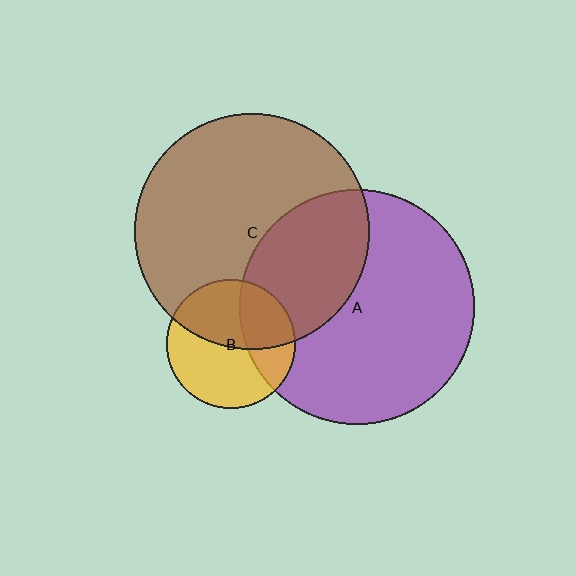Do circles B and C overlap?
Yes.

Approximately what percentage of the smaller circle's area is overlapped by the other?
Approximately 50%.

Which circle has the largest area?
Circle C (brown).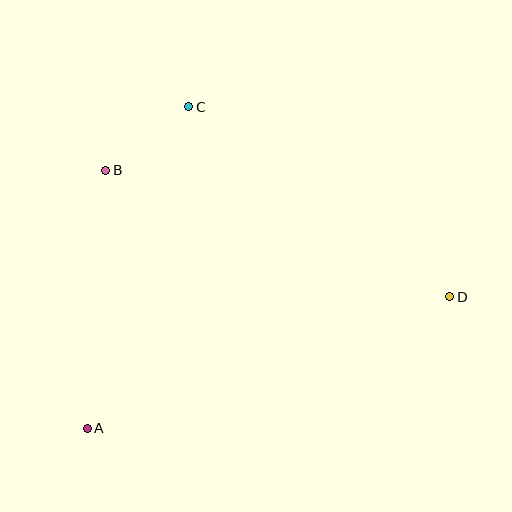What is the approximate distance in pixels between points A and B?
The distance between A and B is approximately 259 pixels.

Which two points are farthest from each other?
Points A and D are farthest from each other.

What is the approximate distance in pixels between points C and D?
The distance between C and D is approximately 323 pixels.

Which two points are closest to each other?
Points B and C are closest to each other.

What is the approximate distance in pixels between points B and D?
The distance between B and D is approximately 367 pixels.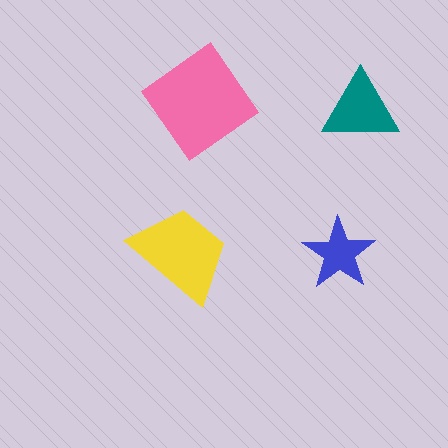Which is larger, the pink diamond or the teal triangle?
The pink diamond.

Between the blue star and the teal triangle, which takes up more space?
The teal triangle.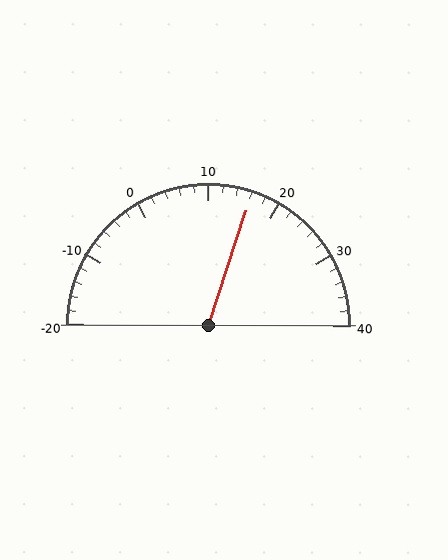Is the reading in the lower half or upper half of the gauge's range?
The reading is in the upper half of the range (-20 to 40).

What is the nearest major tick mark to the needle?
The nearest major tick mark is 20.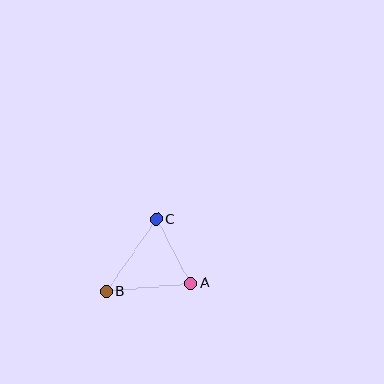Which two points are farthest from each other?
Points B and C are farthest from each other.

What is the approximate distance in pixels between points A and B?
The distance between A and B is approximately 84 pixels.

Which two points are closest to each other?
Points A and C are closest to each other.